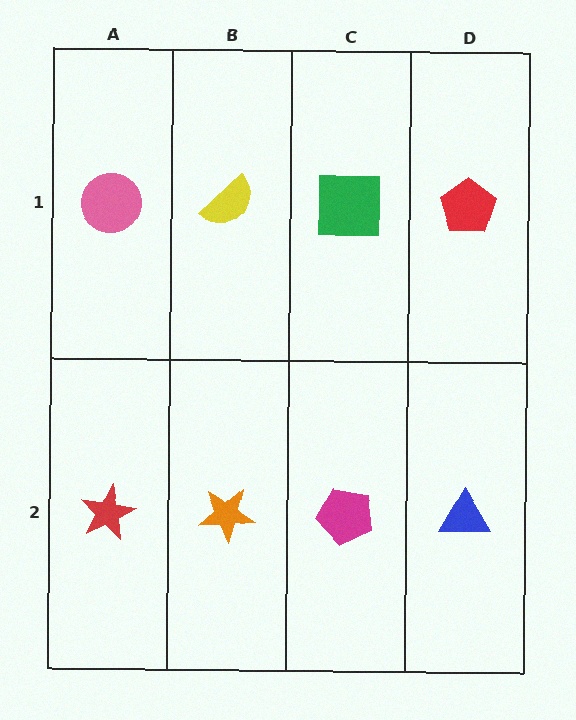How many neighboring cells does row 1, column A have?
2.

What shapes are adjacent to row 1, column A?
A red star (row 2, column A), a yellow semicircle (row 1, column B).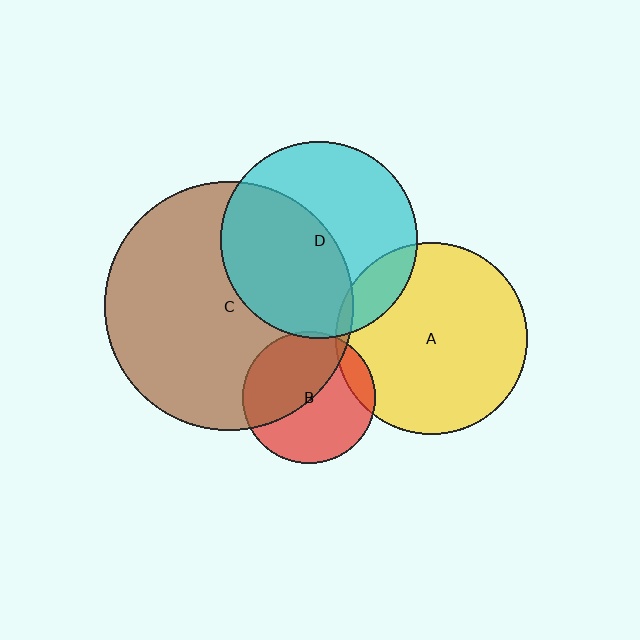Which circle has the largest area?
Circle C (brown).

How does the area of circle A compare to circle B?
Approximately 2.1 times.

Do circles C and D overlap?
Yes.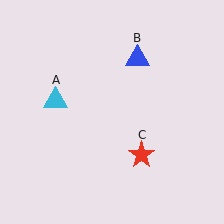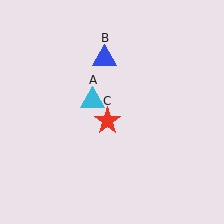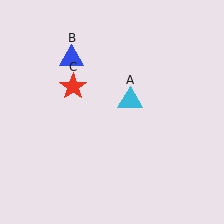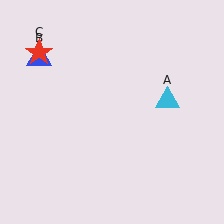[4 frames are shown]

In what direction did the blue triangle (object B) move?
The blue triangle (object B) moved left.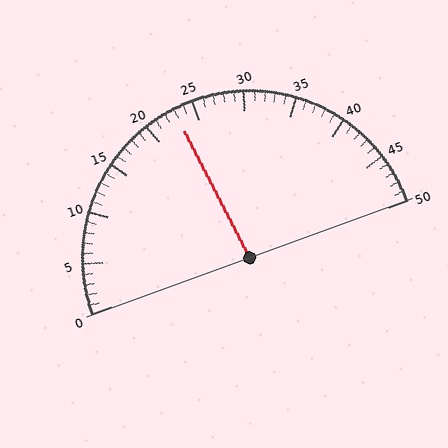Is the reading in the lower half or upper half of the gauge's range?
The reading is in the lower half of the range (0 to 50).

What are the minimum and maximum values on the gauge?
The gauge ranges from 0 to 50.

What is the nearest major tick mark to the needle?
The nearest major tick mark is 25.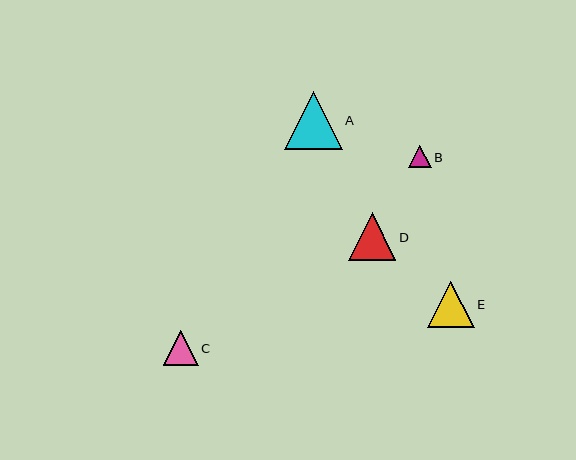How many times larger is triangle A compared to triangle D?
Triangle A is approximately 1.2 times the size of triangle D.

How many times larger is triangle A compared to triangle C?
Triangle A is approximately 1.6 times the size of triangle C.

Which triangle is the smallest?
Triangle B is the smallest with a size of approximately 22 pixels.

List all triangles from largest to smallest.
From largest to smallest: A, D, E, C, B.